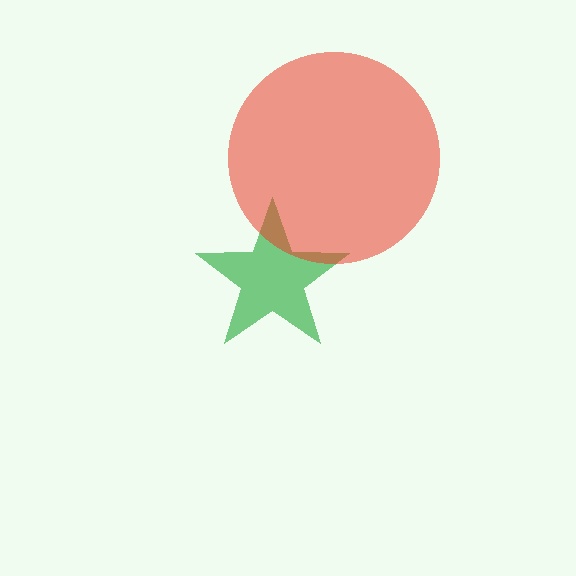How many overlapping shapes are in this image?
There are 2 overlapping shapes in the image.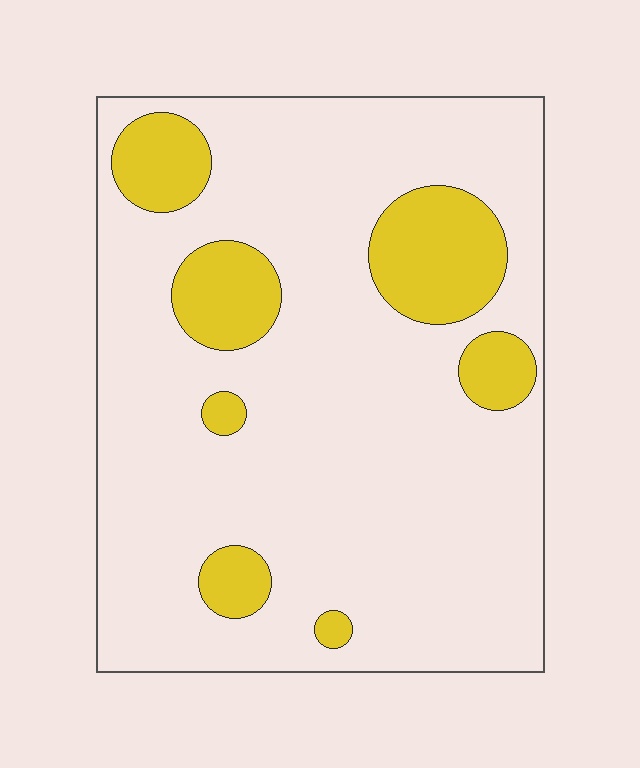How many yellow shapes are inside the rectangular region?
7.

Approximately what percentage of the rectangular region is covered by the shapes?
Approximately 15%.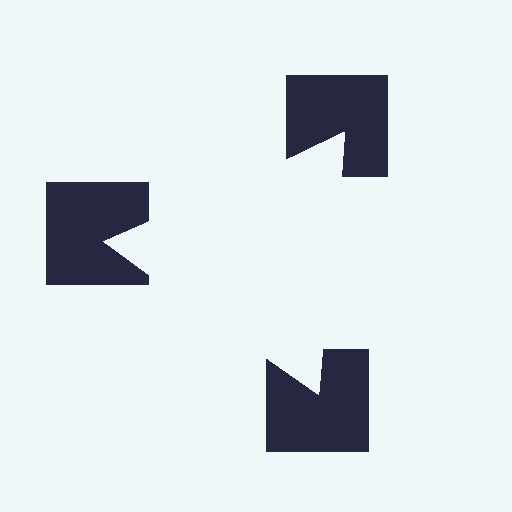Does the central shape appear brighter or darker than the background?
It typically appears slightly brighter than the background, even though no actual brightness change is drawn.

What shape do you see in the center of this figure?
An illusory triangle — its edges are inferred from the aligned wedge cuts in the notched squares, not physically drawn.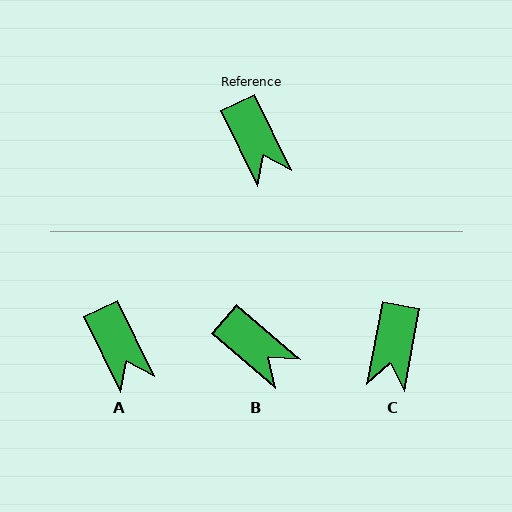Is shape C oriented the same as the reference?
No, it is off by about 37 degrees.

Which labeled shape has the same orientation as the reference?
A.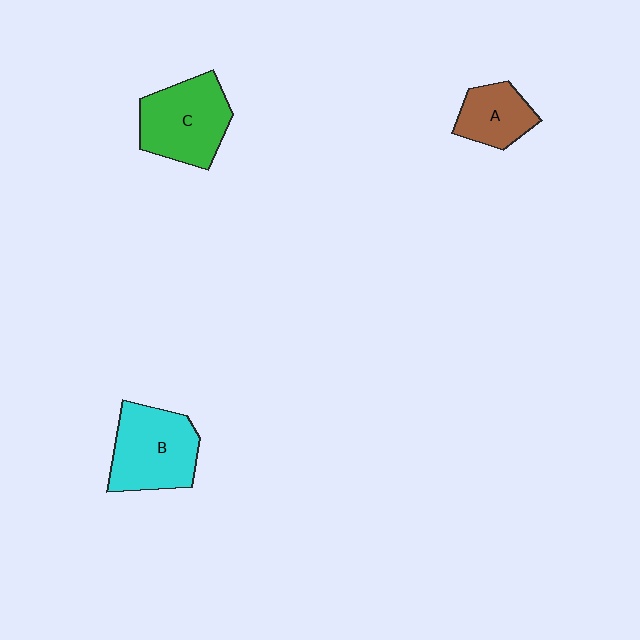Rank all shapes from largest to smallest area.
From largest to smallest: B (cyan), C (green), A (brown).